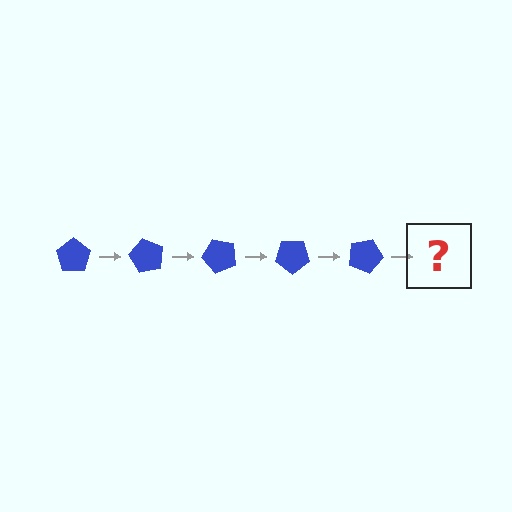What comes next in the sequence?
The next element should be a blue pentagon rotated 300 degrees.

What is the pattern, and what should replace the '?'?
The pattern is that the pentagon rotates 60 degrees each step. The '?' should be a blue pentagon rotated 300 degrees.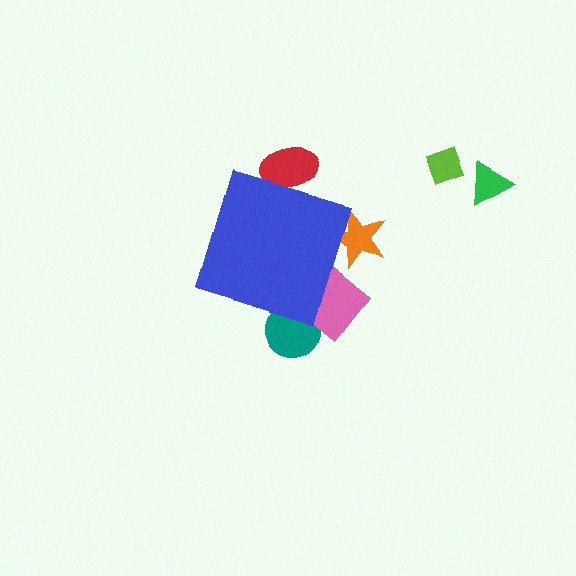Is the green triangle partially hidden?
No, the green triangle is fully visible.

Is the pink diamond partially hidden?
Yes, the pink diamond is partially hidden behind the blue diamond.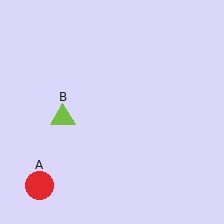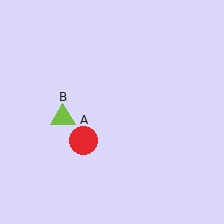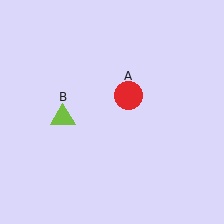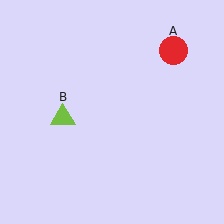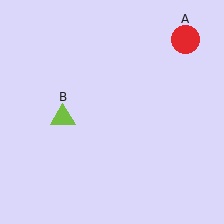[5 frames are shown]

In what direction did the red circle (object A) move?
The red circle (object A) moved up and to the right.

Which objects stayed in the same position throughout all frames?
Lime triangle (object B) remained stationary.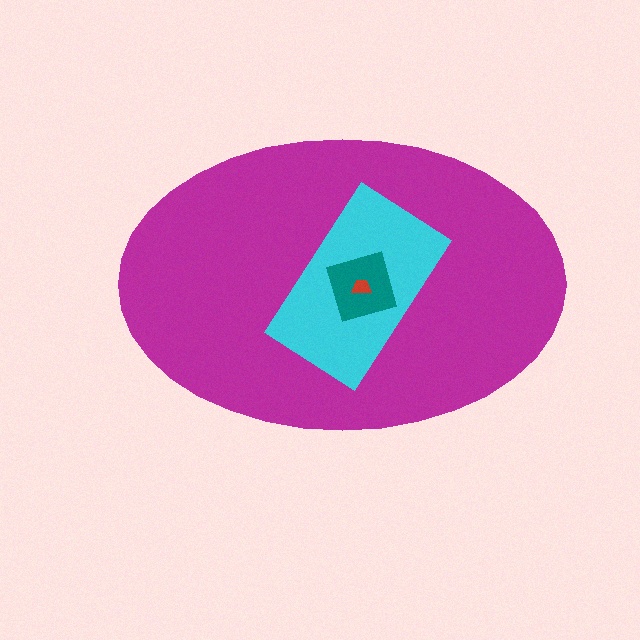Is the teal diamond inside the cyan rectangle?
Yes.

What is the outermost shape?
The magenta ellipse.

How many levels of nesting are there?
4.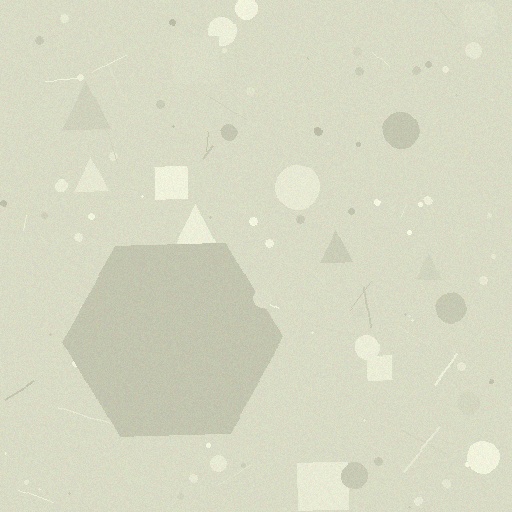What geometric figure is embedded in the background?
A hexagon is embedded in the background.